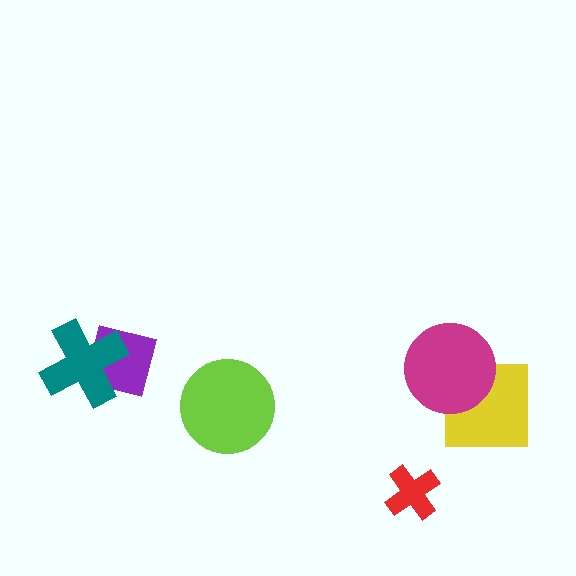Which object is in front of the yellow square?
The magenta circle is in front of the yellow square.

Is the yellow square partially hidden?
Yes, it is partially covered by another shape.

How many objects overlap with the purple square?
1 object overlaps with the purple square.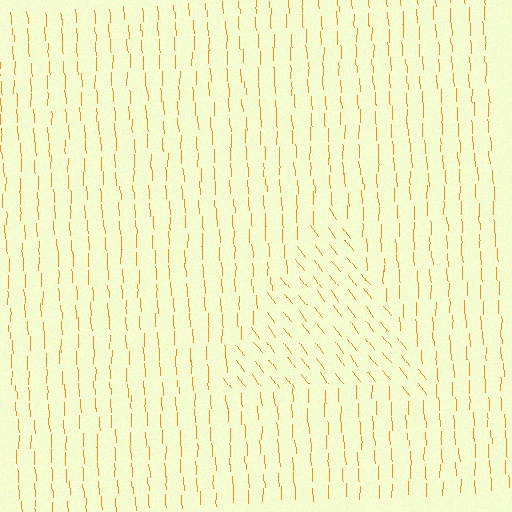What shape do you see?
I see a triangle.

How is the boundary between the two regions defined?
The boundary is defined purely by a change in line orientation (approximately 35 degrees difference). All lines are the same color and thickness.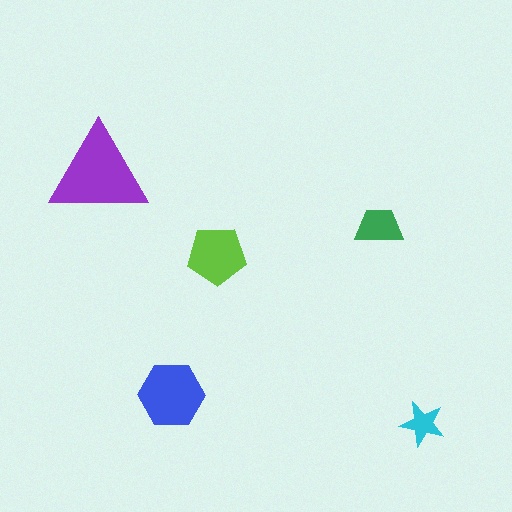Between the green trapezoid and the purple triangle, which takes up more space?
The purple triangle.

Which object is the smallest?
The cyan star.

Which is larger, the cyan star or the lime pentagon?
The lime pentagon.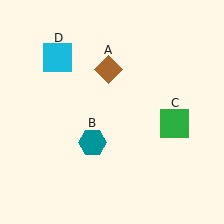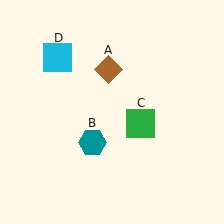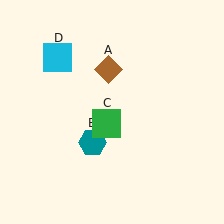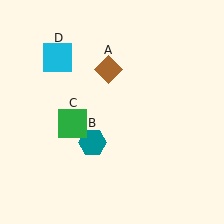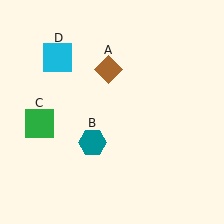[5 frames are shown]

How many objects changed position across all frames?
1 object changed position: green square (object C).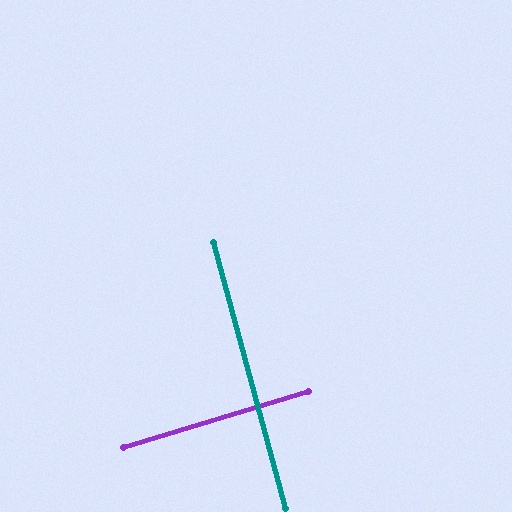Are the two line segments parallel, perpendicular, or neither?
Perpendicular — they meet at approximately 88°.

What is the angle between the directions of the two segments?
Approximately 88 degrees.